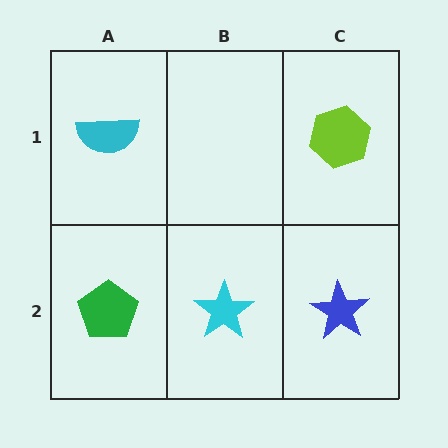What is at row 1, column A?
A cyan semicircle.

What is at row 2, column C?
A blue star.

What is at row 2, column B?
A cyan star.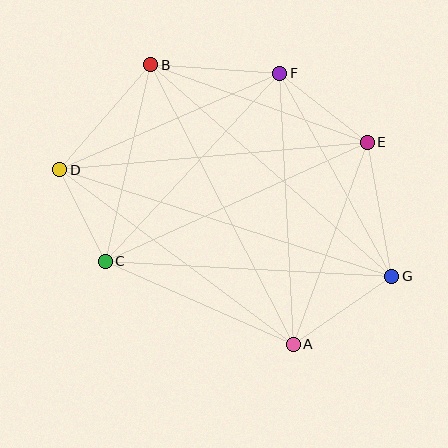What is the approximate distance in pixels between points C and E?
The distance between C and E is approximately 288 pixels.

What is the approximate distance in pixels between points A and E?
The distance between A and E is approximately 215 pixels.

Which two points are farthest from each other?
Points D and G are farthest from each other.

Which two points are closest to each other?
Points C and D are closest to each other.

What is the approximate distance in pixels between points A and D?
The distance between A and D is approximately 291 pixels.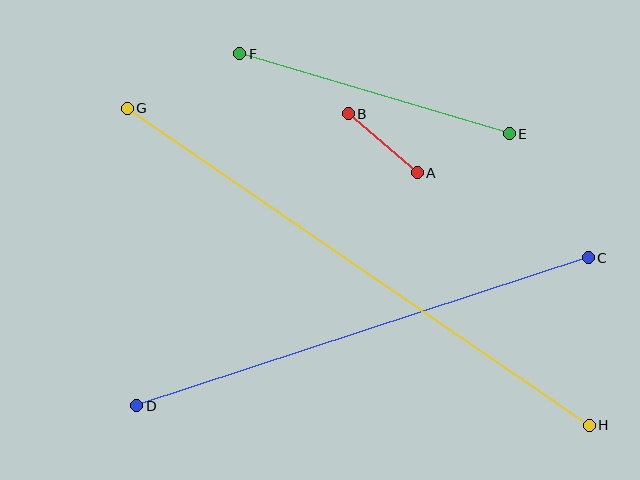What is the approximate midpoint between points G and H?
The midpoint is at approximately (358, 267) pixels.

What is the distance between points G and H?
The distance is approximately 560 pixels.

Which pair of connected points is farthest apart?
Points G and H are farthest apart.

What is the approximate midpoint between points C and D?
The midpoint is at approximately (363, 332) pixels.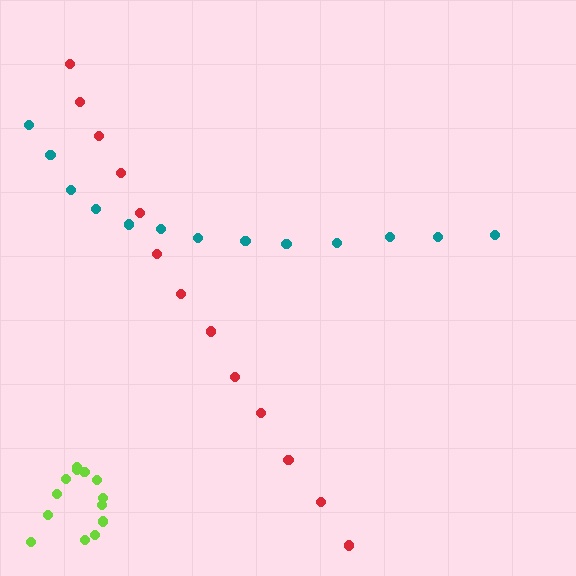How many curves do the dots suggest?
There are 3 distinct paths.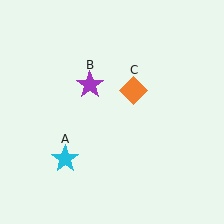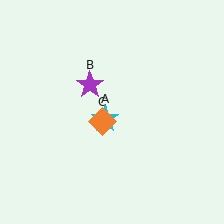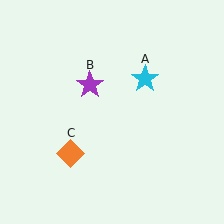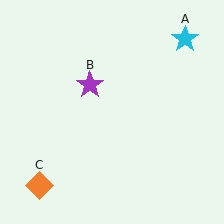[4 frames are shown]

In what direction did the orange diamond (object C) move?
The orange diamond (object C) moved down and to the left.